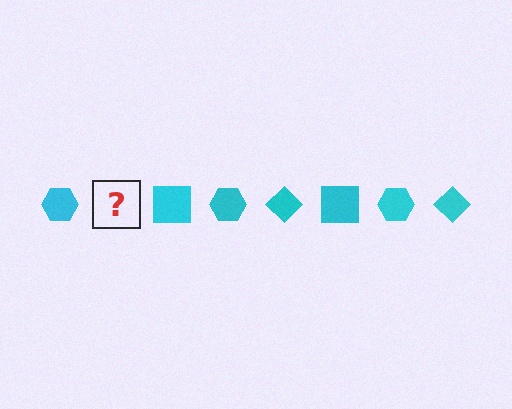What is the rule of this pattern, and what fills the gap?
The rule is that the pattern cycles through hexagon, diamond, square shapes in cyan. The gap should be filled with a cyan diamond.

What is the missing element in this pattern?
The missing element is a cyan diamond.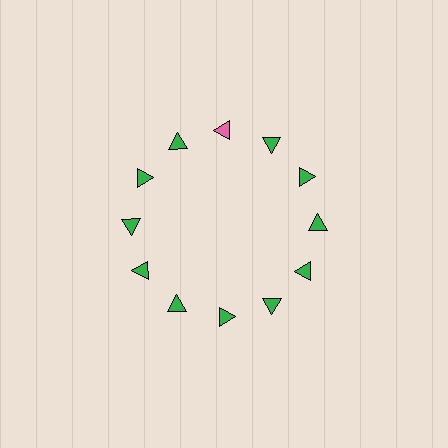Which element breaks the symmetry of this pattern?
The pink triangle at roughly the 12 o'clock position breaks the symmetry. All other shapes are green triangles.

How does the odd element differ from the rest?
It has a different color: pink instead of green.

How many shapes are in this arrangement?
There are 12 shapes arranged in a ring pattern.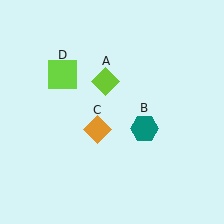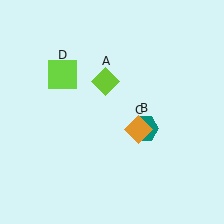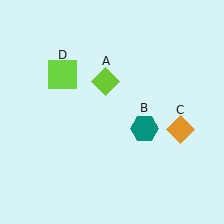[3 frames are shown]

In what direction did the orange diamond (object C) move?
The orange diamond (object C) moved right.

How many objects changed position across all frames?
1 object changed position: orange diamond (object C).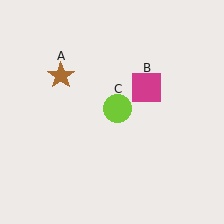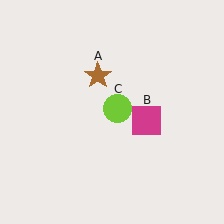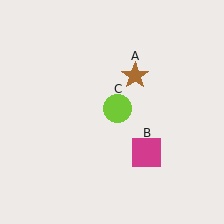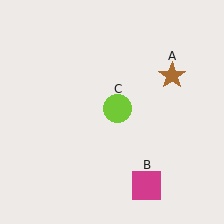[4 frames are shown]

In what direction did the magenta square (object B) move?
The magenta square (object B) moved down.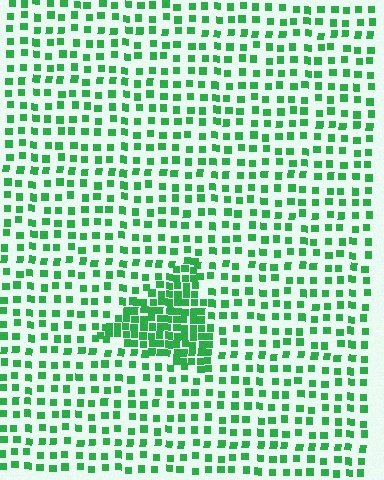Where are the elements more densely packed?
The elements are more densely packed inside the triangle boundary.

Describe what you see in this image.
The image contains small green elements arranged at two different densities. A triangle-shaped region is visible where the elements are more densely packed than the surrounding area.